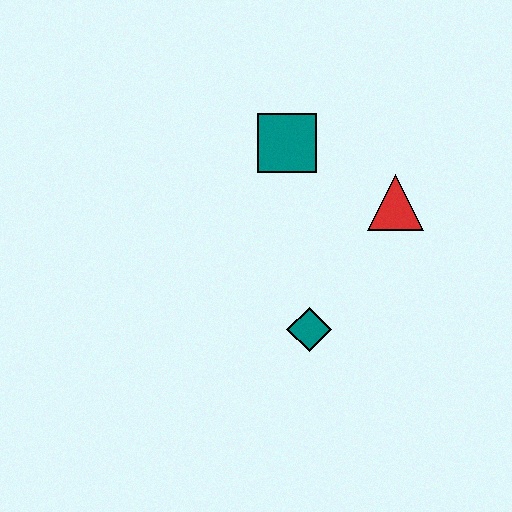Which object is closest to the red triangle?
The teal square is closest to the red triangle.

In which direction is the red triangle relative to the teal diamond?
The red triangle is above the teal diamond.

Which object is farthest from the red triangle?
The teal diamond is farthest from the red triangle.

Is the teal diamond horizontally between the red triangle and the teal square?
Yes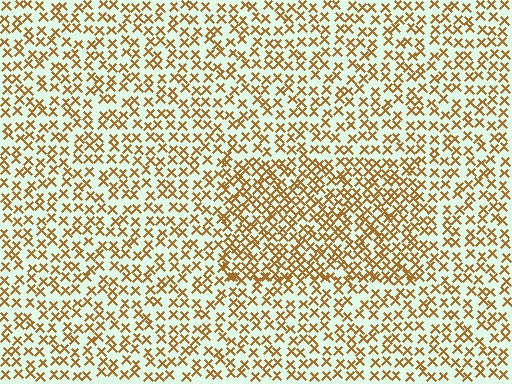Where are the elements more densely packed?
The elements are more densely packed inside the rectangle boundary.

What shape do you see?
I see a rectangle.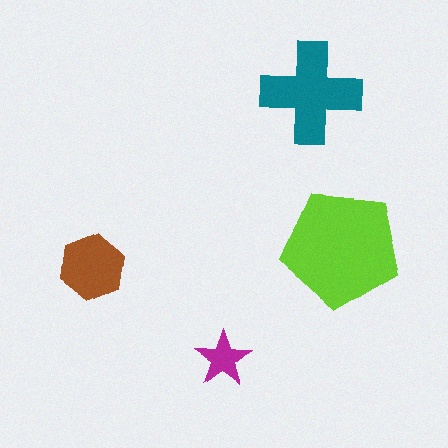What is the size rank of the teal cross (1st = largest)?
2nd.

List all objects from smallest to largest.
The magenta star, the brown hexagon, the teal cross, the lime pentagon.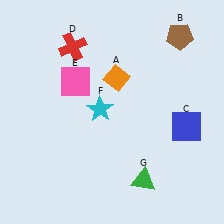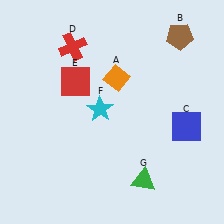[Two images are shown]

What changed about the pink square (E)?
In Image 1, E is pink. In Image 2, it changed to red.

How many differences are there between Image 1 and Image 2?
There is 1 difference between the two images.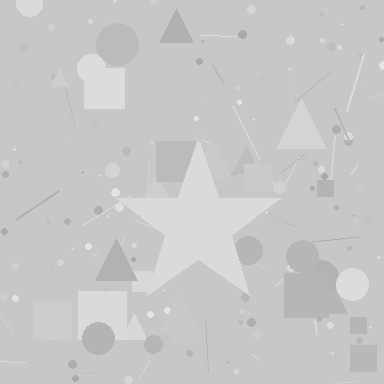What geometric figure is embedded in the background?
A star is embedded in the background.